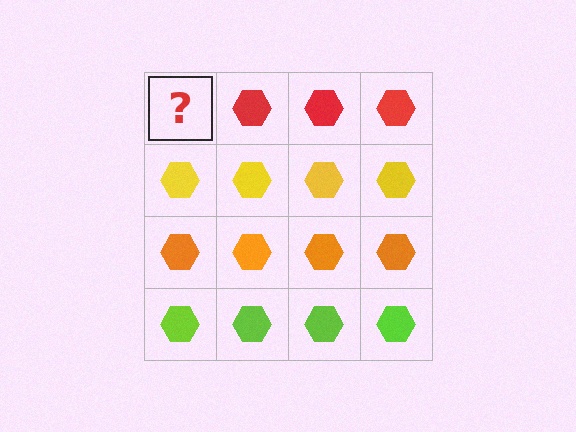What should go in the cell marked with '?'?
The missing cell should contain a red hexagon.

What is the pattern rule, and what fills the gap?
The rule is that each row has a consistent color. The gap should be filled with a red hexagon.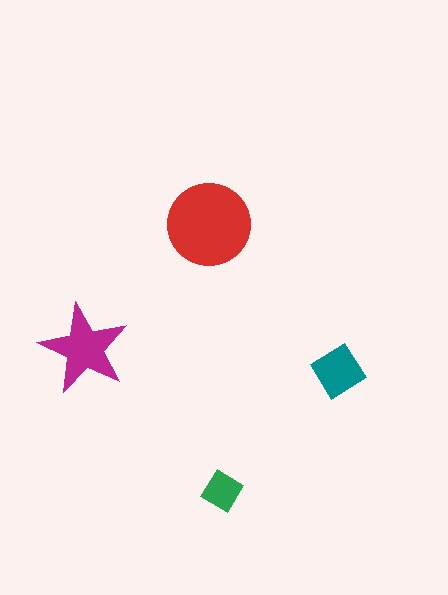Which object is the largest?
The red circle.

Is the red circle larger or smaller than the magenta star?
Larger.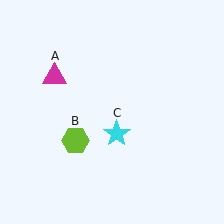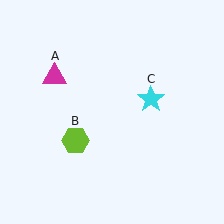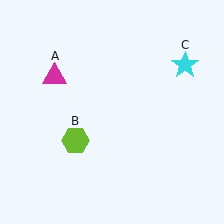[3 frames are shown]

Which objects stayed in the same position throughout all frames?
Magenta triangle (object A) and lime hexagon (object B) remained stationary.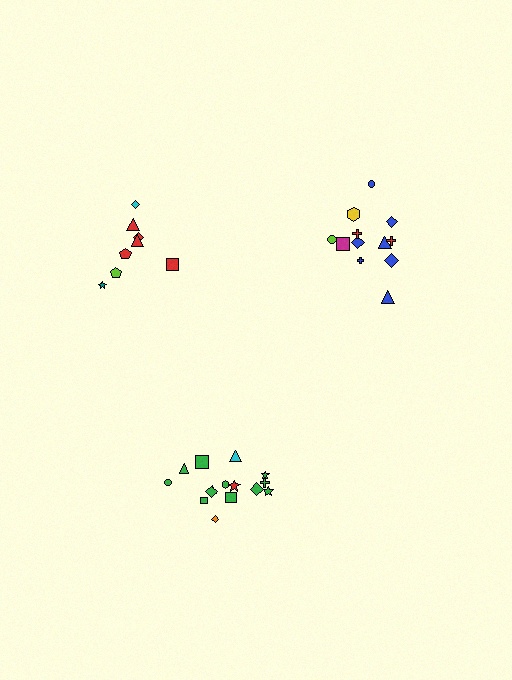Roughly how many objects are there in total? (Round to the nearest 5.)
Roughly 35 objects in total.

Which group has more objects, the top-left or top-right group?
The top-right group.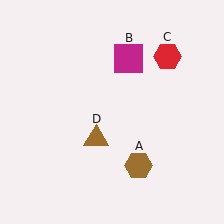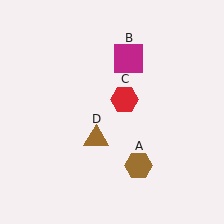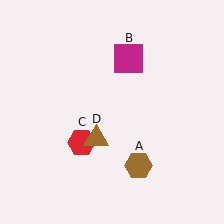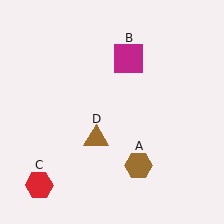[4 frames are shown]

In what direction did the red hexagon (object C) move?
The red hexagon (object C) moved down and to the left.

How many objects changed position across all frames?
1 object changed position: red hexagon (object C).